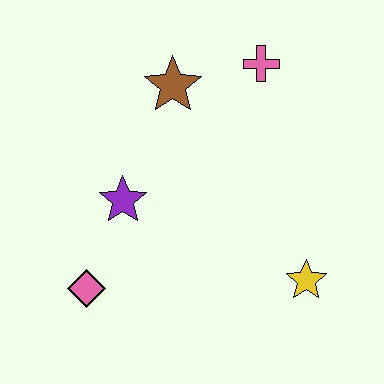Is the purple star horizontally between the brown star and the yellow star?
No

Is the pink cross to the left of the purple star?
No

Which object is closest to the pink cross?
The brown star is closest to the pink cross.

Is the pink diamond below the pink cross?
Yes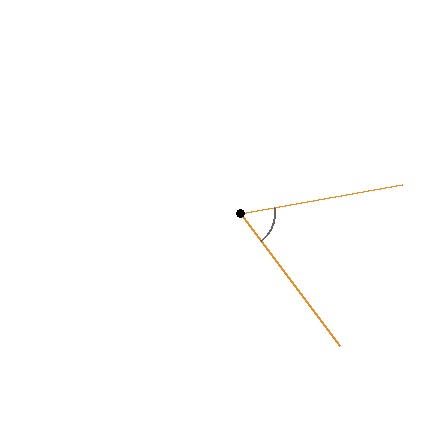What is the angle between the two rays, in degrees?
Approximately 63 degrees.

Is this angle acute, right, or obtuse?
It is acute.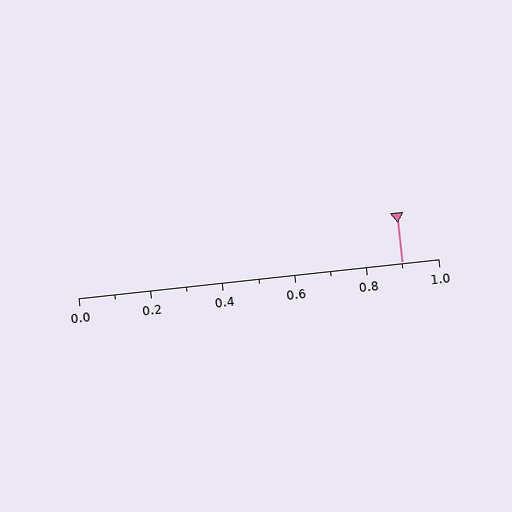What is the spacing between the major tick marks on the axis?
The major ticks are spaced 0.2 apart.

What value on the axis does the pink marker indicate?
The marker indicates approximately 0.9.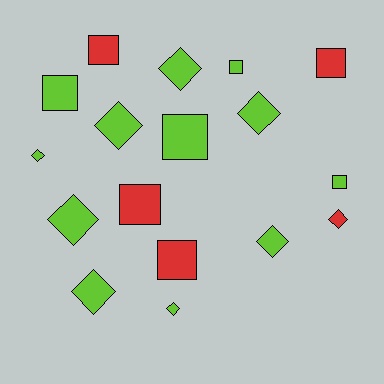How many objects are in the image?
There are 17 objects.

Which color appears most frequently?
Lime, with 12 objects.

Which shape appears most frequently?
Diamond, with 9 objects.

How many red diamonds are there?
There is 1 red diamond.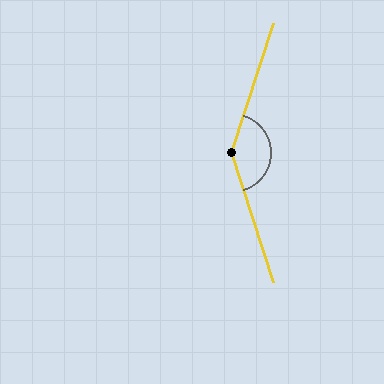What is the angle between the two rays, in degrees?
Approximately 144 degrees.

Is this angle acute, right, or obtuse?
It is obtuse.